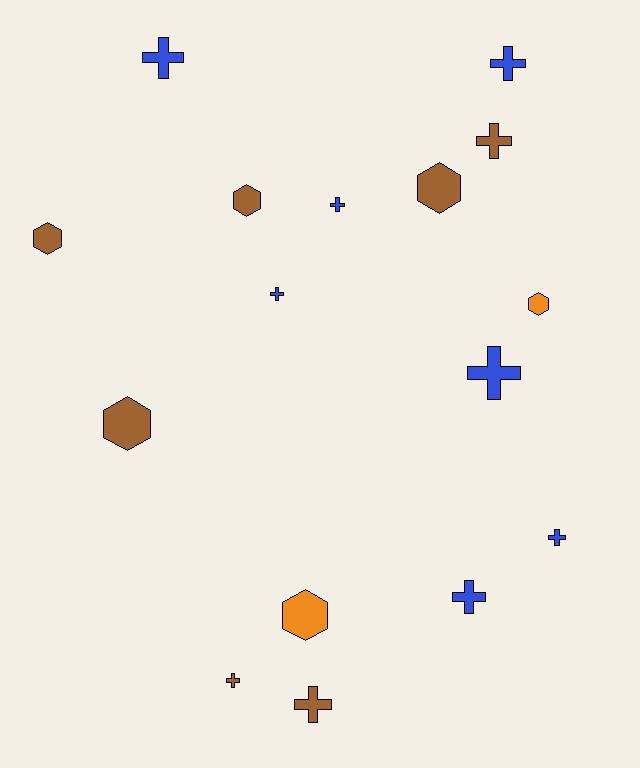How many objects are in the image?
There are 16 objects.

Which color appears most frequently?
Brown, with 7 objects.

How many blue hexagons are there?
There are no blue hexagons.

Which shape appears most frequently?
Cross, with 10 objects.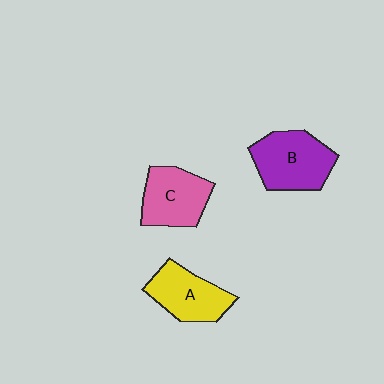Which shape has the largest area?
Shape B (purple).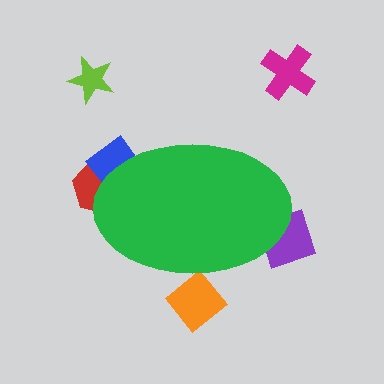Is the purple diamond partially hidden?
Yes, the purple diamond is partially hidden behind the green ellipse.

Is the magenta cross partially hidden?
No, the magenta cross is fully visible.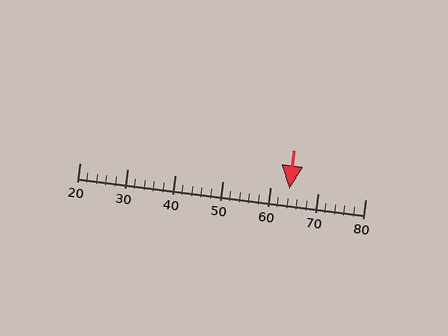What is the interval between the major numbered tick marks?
The major tick marks are spaced 10 units apart.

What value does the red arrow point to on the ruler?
The red arrow points to approximately 64.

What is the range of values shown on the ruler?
The ruler shows values from 20 to 80.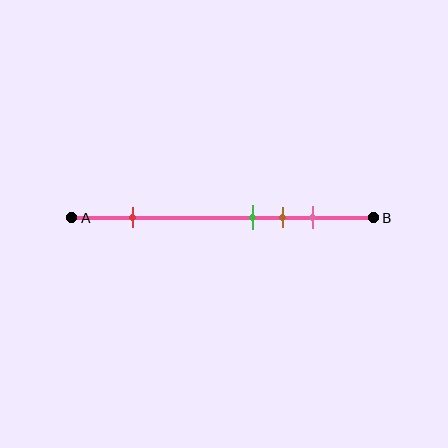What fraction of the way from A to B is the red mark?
The red mark is approximately 20% (0.2) of the way from A to B.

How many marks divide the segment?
There are 4 marks dividing the segment.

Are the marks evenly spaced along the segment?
No, the marks are not evenly spaced.